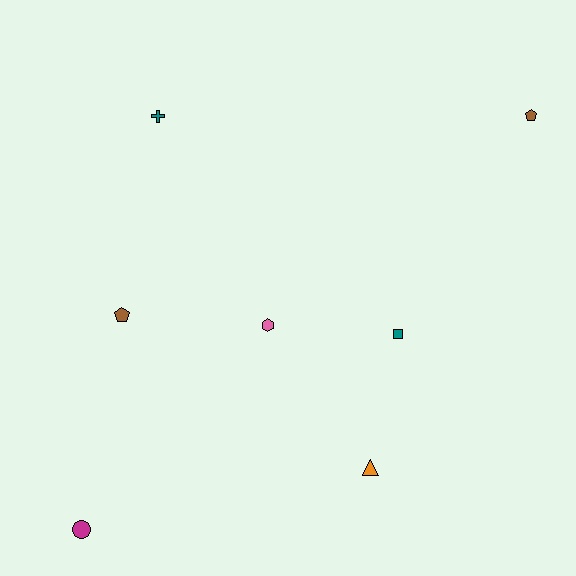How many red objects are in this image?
There are no red objects.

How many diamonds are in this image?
There are no diamonds.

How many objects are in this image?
There are 7 objects.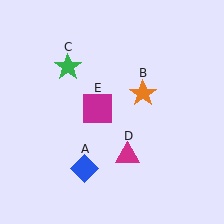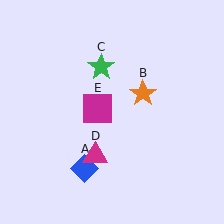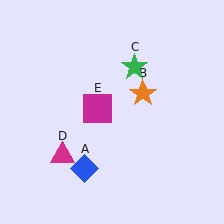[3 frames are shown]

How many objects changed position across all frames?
2 objects changed position: green star (object C), magenta triangle (object D).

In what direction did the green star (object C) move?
The green star (object C) moved right.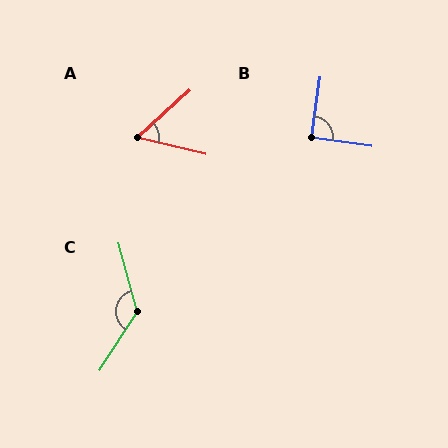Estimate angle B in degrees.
Approximately 90 degrees.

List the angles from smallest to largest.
A (56°), B (90°), C (132°).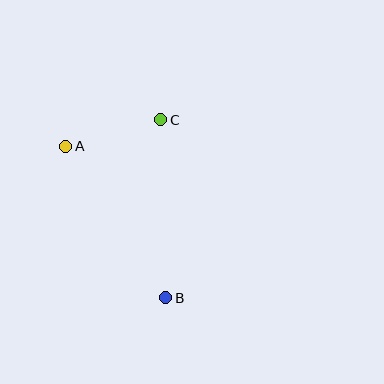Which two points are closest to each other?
Points A and C are closest to each other.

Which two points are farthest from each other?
Points A and B are farthest from each other.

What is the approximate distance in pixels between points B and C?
The distance between B and C is approximately 178 pixels.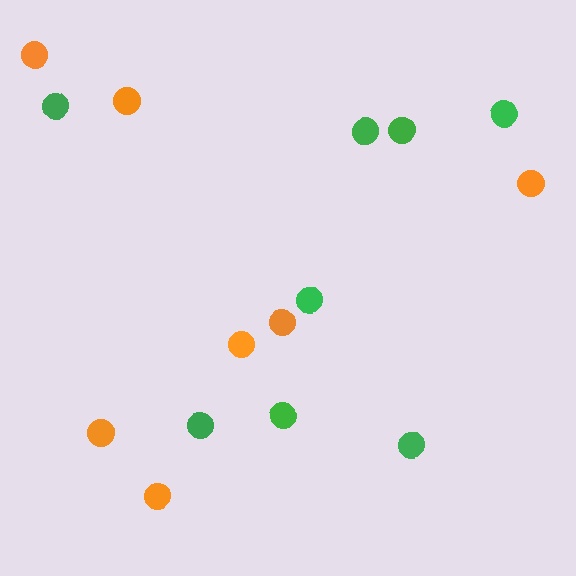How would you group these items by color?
There are 2 groups: one group of green circles (8) and one group of orange circles (7).